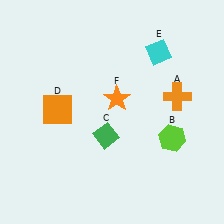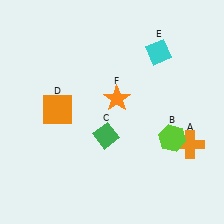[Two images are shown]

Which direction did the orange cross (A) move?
The orange cross (A) moved down.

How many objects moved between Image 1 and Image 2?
1 object moved between the two images.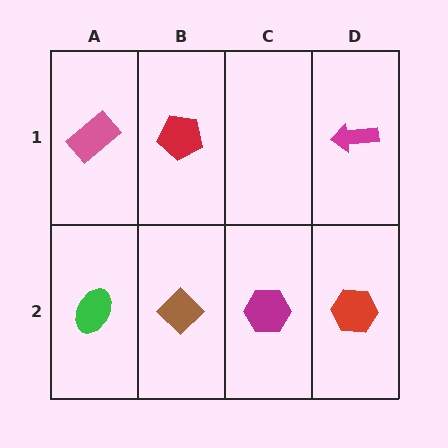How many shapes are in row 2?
4 shapes.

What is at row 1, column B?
A red pentagon.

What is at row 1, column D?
A magenta arrow.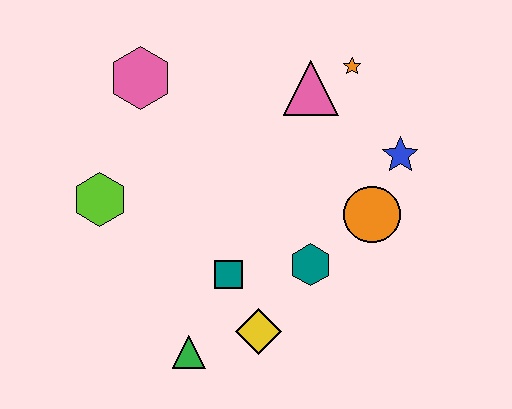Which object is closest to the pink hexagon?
The lime hexagon is closest to the pink hexagon.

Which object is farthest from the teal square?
The orange star is farthest from the teal square.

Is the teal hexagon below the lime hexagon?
Yes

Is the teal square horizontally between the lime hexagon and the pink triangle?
Yes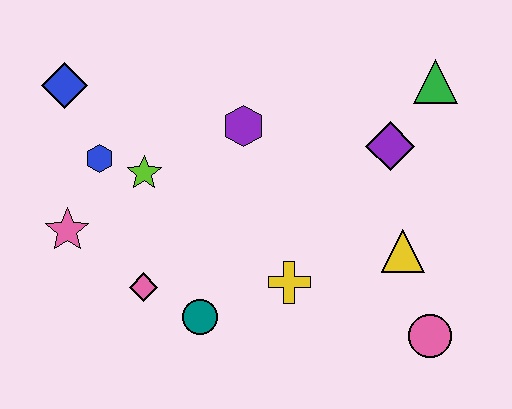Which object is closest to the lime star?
The blue hexagon is closest to the lime star.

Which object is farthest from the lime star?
The pink circle is farthest from the lime star.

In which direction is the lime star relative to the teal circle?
The lime star is above the teal circle.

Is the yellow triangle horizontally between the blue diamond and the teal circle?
No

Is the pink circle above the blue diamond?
No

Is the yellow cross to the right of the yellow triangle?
No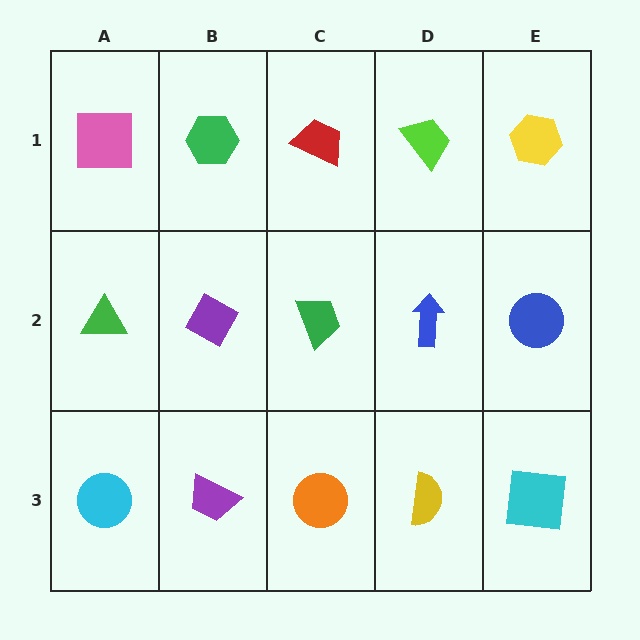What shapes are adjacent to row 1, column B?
A purple diamond (row 2, column B), a pink square (row 1, column A), a red trapezoid (row 1, column C).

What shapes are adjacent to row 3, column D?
A blue arrow (row 2, column D), an orange circle (row 3, column C), a cyan square (row 3, column E).